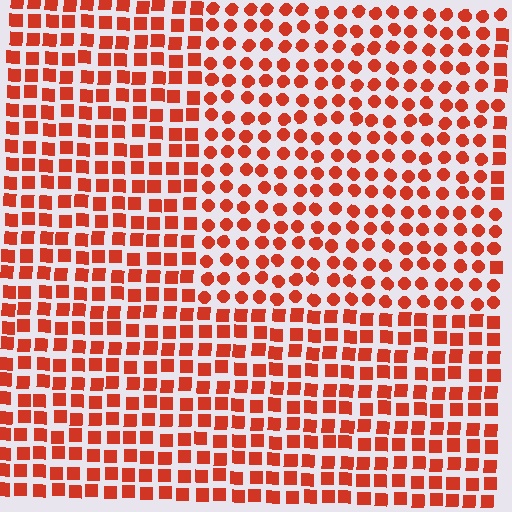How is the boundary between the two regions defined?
The boundary is defined by a change in element shape: circles inside vs. squares outside. All elements share the same color and spacing.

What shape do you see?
I see a rectangle.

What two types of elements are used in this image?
The image uses circles inside the rectangle region and squares outside it.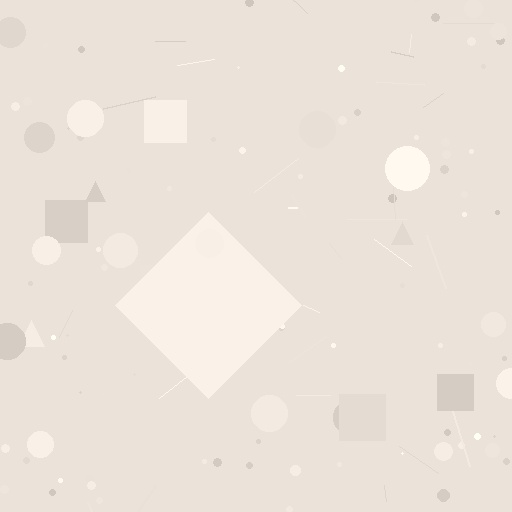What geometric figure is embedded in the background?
A diamond is embedded in the background.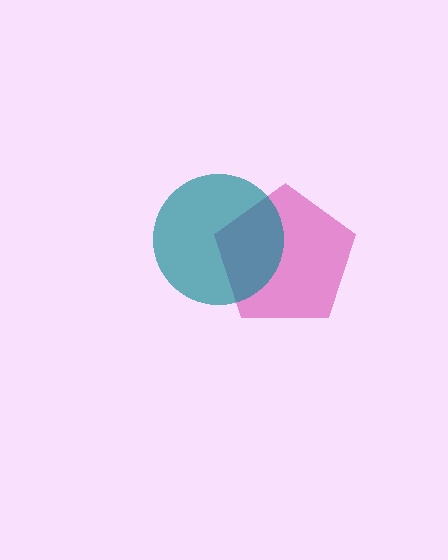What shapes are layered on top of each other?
The layered shapes are: a pink pentagon, a teal circle.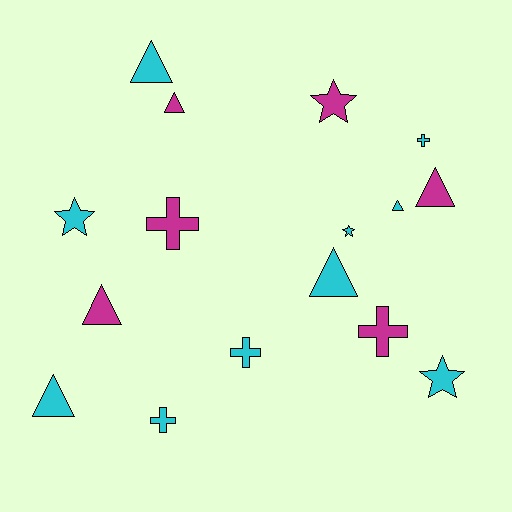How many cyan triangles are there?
There are 4 cyan triangles.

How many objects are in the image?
There are 16 objects.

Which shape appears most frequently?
Triangle, with 7 objects.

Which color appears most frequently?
Cyan, with 10 objects.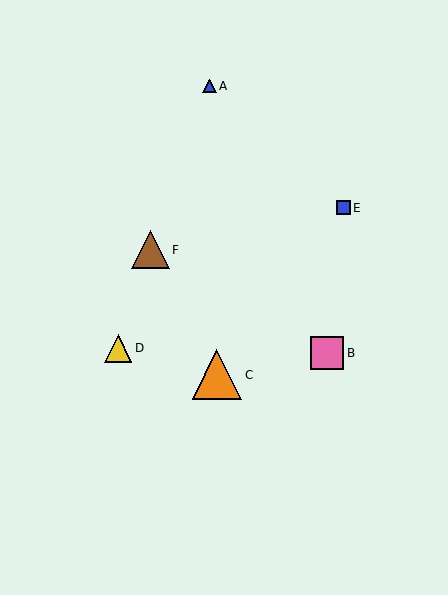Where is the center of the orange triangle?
The center of the orange triangle is at (217, 375).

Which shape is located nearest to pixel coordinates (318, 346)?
The pink square (labeled B) at (327, 353) is nearest to that location.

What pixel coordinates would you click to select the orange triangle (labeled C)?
Click at (217, 375) to select the orange triangle C.